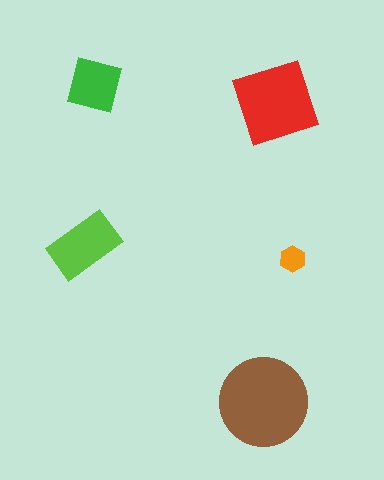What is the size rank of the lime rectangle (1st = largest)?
3rd.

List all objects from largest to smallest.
The brown circle, the red diamond, the lime rectangle, the green square, the orange hexagon.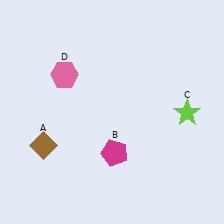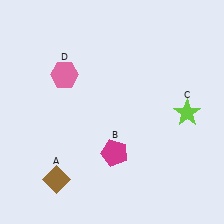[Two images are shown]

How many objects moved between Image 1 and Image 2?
1 object moved between the two images.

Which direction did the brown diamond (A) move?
The brown diamond (A) moved down.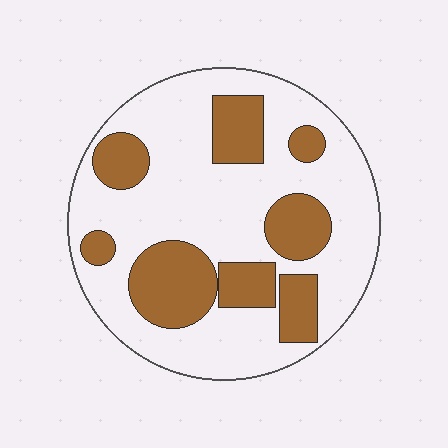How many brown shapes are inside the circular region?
8.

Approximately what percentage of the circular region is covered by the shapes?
Approximately 30%.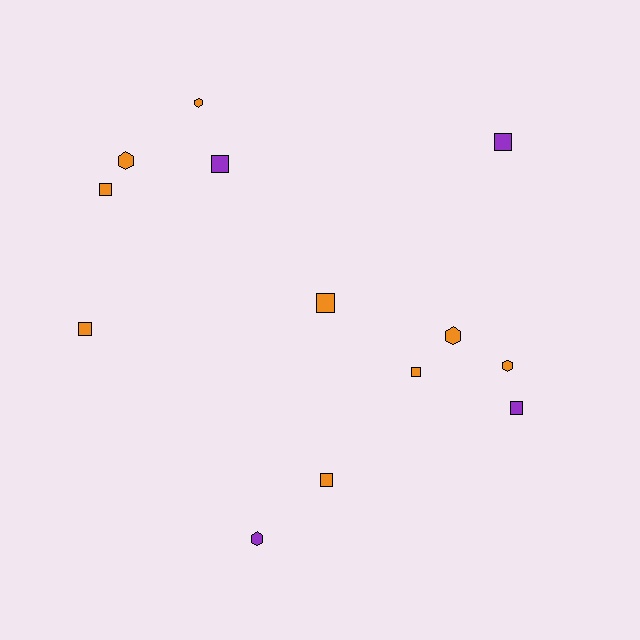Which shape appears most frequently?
Square, with 8 objects.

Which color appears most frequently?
Orange, with 9 objects.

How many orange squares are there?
There are 5 orange squares.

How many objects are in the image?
There are 13 objects.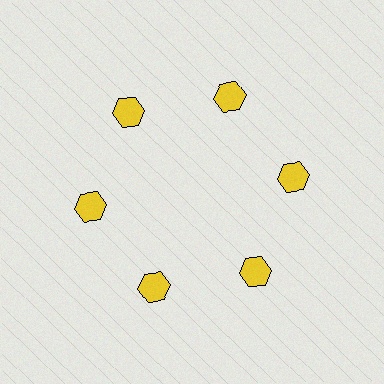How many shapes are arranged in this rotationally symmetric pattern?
There are 6 shapes, arranged in 6 groups of 1.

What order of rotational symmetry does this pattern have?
This pattern has 6-fold rotational symmetry.